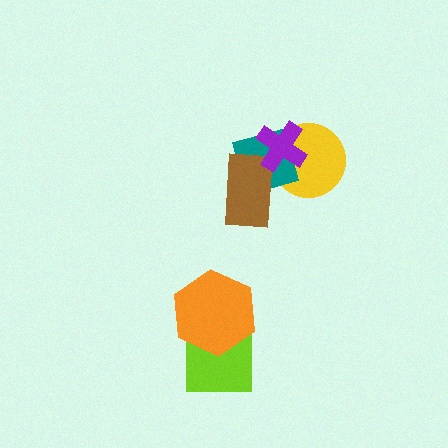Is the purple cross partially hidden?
No, no other shape covers it.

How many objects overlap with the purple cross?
3 objects overlap with the purple cross.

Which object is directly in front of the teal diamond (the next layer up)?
The brown rectangle is directly in front of the teal diamond.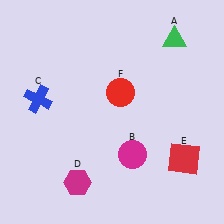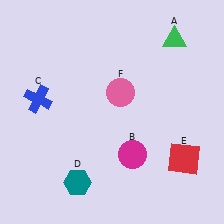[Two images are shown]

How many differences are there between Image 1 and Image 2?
There are 2 differences between the two images.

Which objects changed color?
D changed from magenta to teal. F changed from red to pink.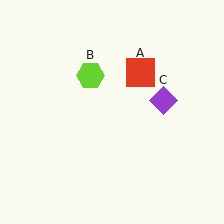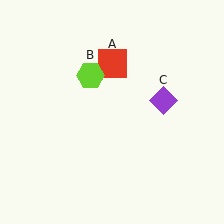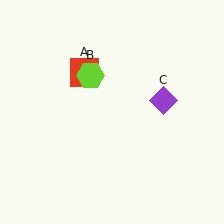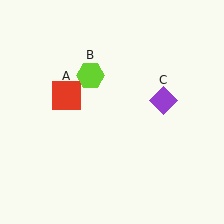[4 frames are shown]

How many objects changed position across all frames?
1 object changed position: red square (object A).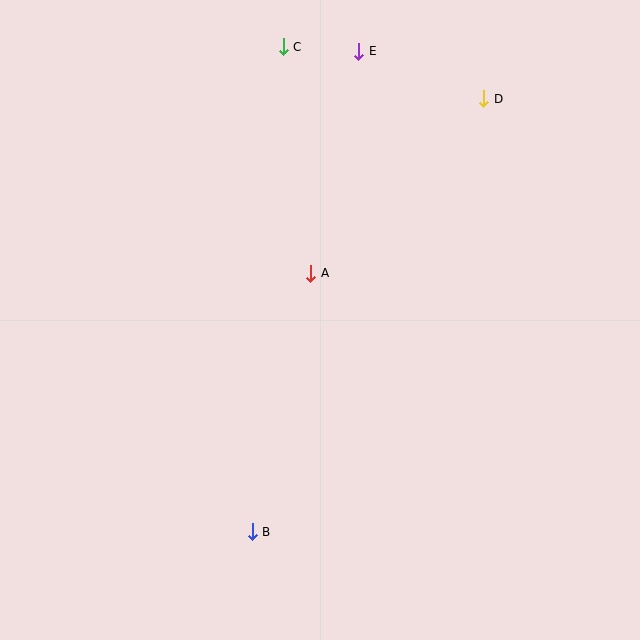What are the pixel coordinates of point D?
Point D is at (484, 99).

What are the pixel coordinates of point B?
Point B is at (252, 532).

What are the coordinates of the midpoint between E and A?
The midpoint between E and A is at (335, 162).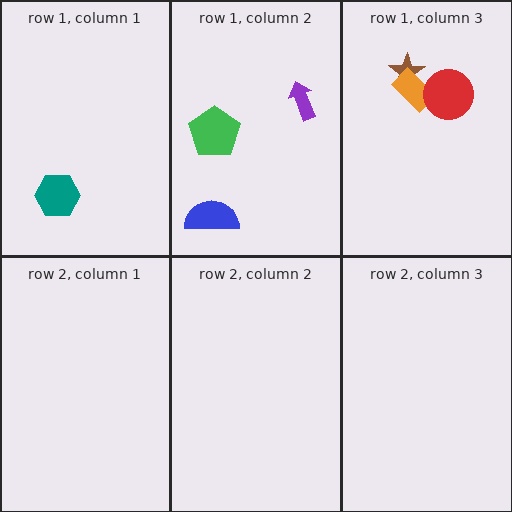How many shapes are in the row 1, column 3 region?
3.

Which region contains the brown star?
The row 1, column 3 region.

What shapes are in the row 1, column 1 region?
The teal hexagon.